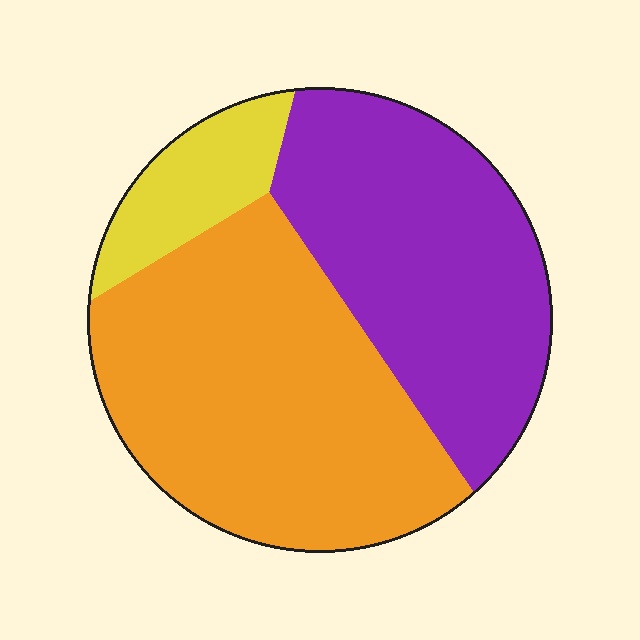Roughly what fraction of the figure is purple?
Purple takes up about two fifths (2/5) of the figure.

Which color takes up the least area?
Yellow, at roughly 10%.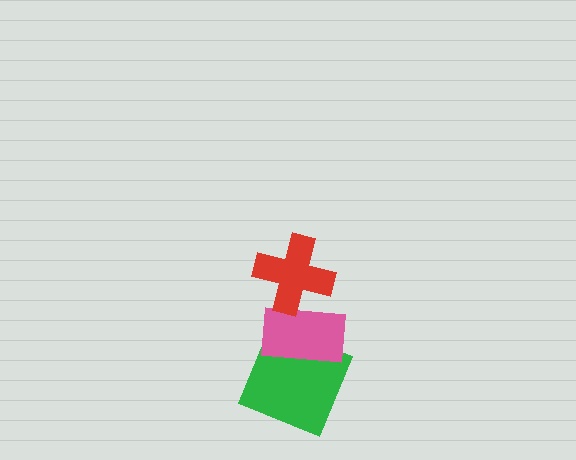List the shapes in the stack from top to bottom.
From top to bottom: the red cross, the pink rectangle, the green square.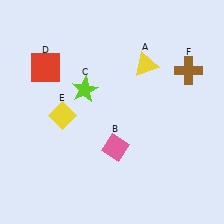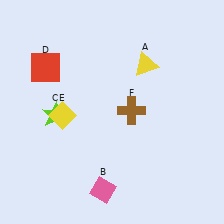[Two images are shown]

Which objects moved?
The objects that moved are: the pink diamond (B), the lime star (C), the brown cross (F).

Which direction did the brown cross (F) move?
The brown cross (F) moved left.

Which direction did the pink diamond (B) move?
The pink diamond (B) moved down.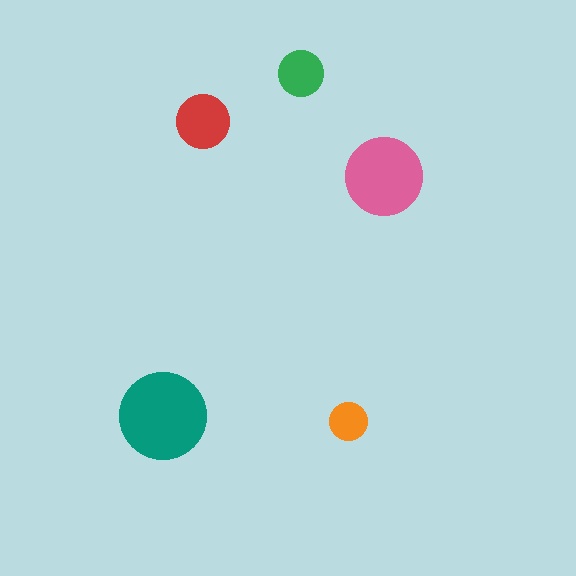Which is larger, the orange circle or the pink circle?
The pink one.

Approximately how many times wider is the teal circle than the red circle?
About 1.5 times wider.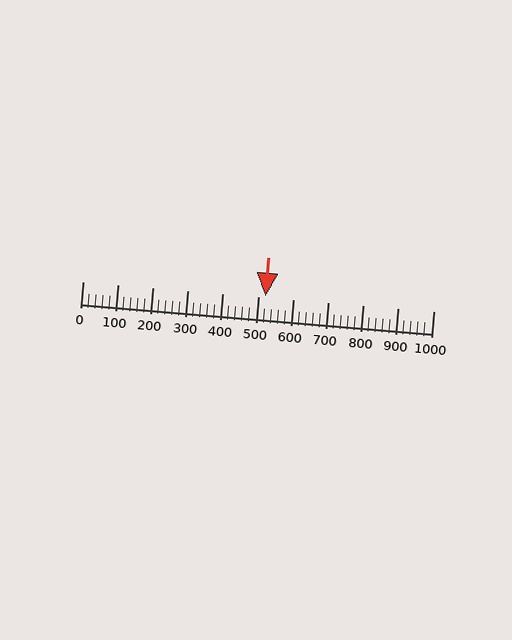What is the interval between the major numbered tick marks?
The major tick marks are spaced 100 units apart.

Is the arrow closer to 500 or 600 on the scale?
The arrow is closer to 500.